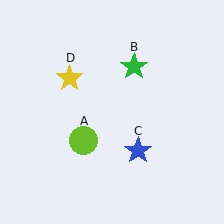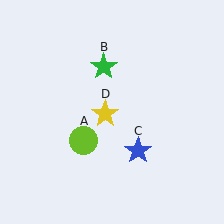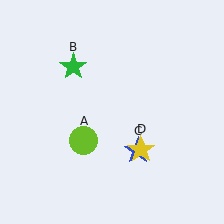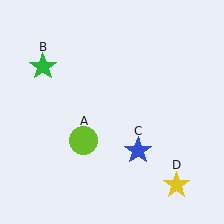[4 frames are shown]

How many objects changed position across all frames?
2 objects changed position: green star (object B), yellow star (object D).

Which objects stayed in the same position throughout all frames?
Lime circle (object A) and blue star (object C) remained stationary.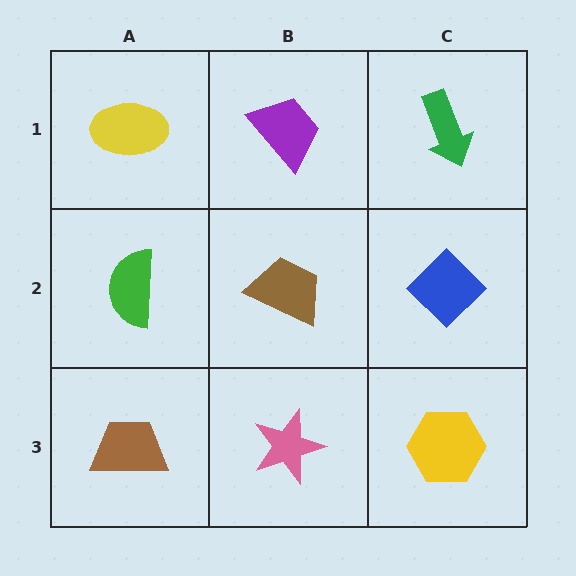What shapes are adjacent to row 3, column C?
A blue diamond (row 2, column C), a pink star (row 3, column B).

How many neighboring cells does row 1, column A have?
2.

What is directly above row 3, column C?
A blue diamond.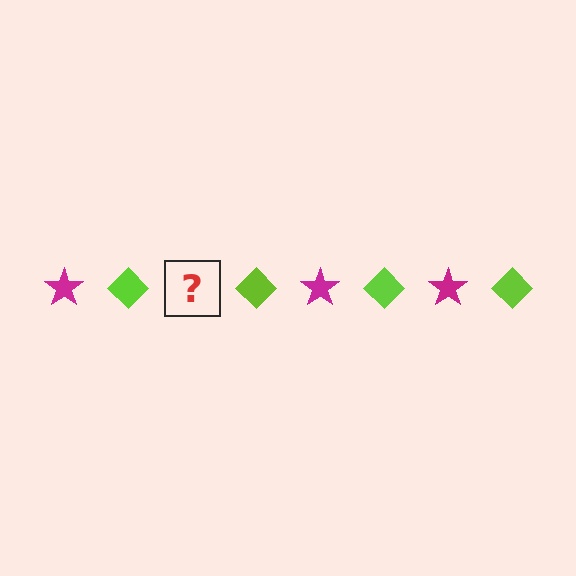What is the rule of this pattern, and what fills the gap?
The rule is that the pattern alternates between magenta star and lime diamond. The gap should be filled with a magenta star.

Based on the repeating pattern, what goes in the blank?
The blank should be a magenta star.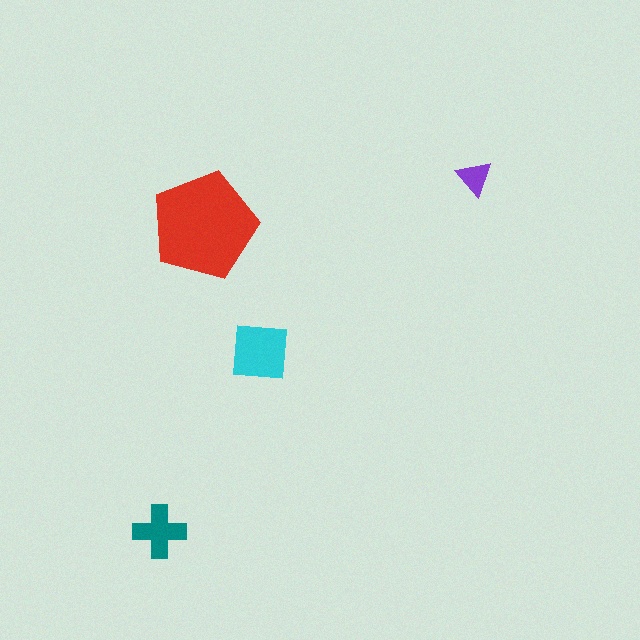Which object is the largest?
The red pentagon.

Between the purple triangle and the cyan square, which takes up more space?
The cyan square.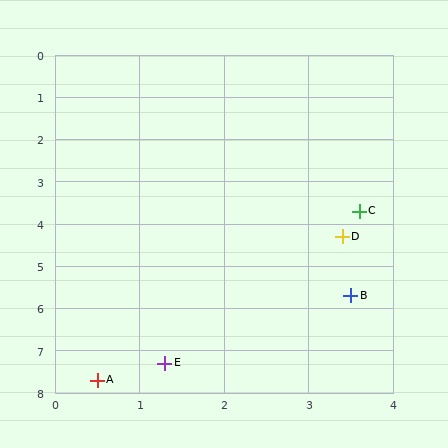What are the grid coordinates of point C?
Point C is at approximately (3.6, 3.7).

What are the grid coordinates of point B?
Point B is at approximately (3.5, 5.7).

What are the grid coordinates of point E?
Point E is at approximately (1.3, 7.3).